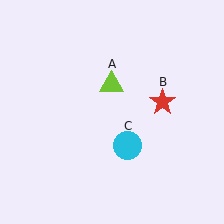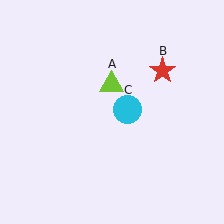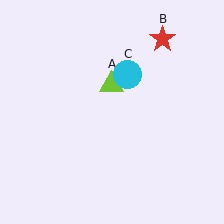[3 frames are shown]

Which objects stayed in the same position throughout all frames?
Lime triangle (object A) remained stationary.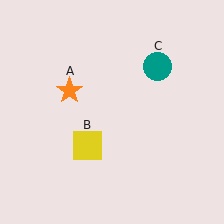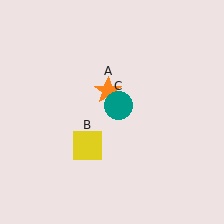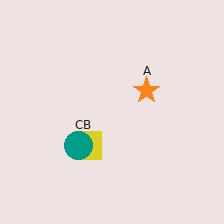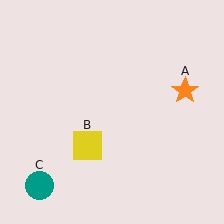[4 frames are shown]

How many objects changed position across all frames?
2 objects changed position: orange star (object A), teal circle (object C).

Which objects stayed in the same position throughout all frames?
Yellow square (object B) remained stationary.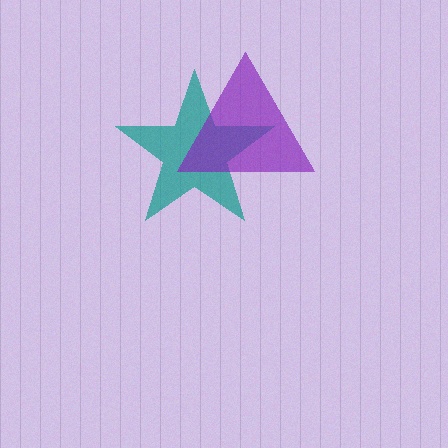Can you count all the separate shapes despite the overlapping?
Yes, there are 2 separate shapes.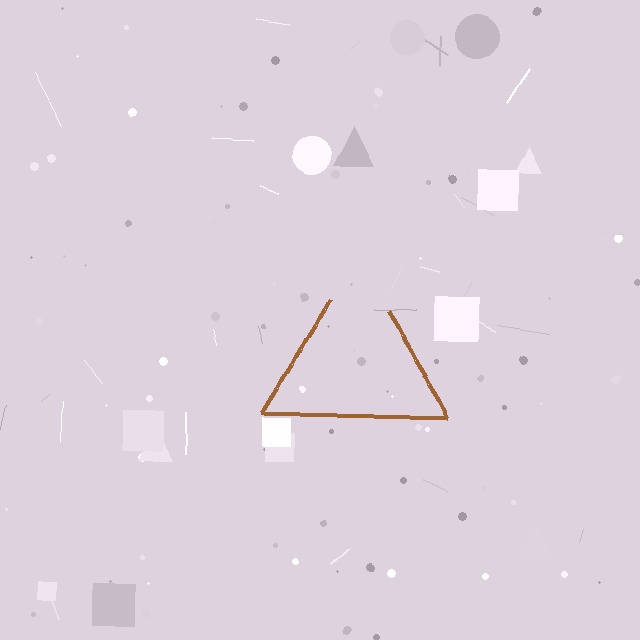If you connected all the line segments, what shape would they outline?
They would outline a triangle.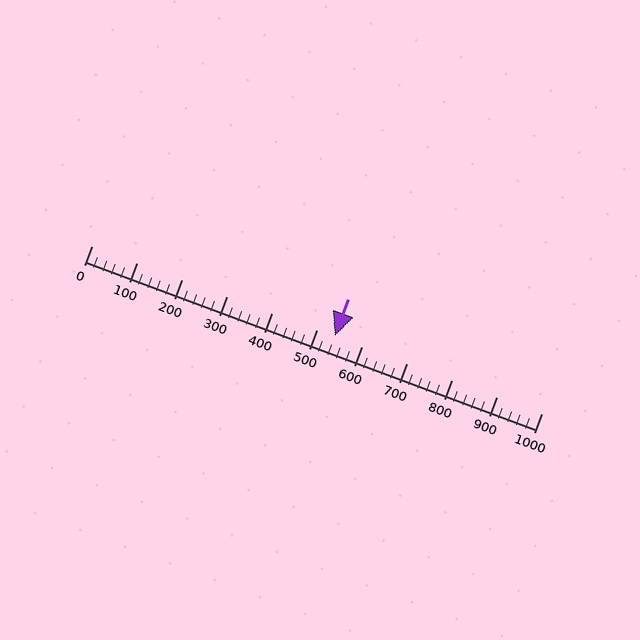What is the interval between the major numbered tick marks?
The major tick marks are spaced 100 units apart.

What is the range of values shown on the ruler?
The ruler shows values from 0 to 1000.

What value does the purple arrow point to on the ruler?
The purple arrow points to approximately 540.